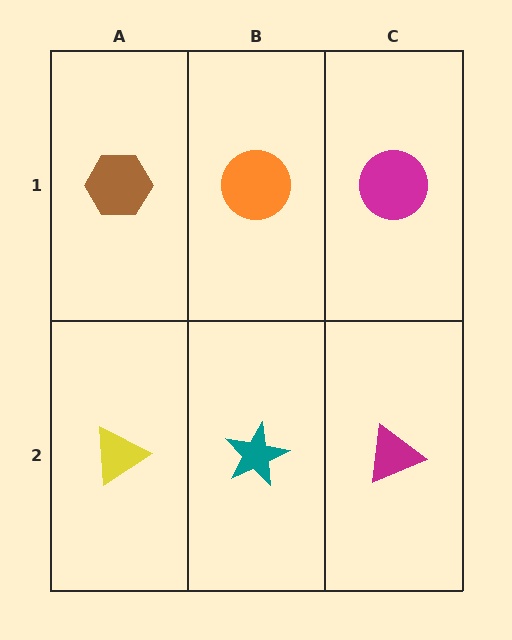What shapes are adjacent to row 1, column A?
A yellow triangle (row 2, column A), an orange circle (row 1, column B).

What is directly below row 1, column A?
A yellow triangle.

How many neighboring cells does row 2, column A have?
2.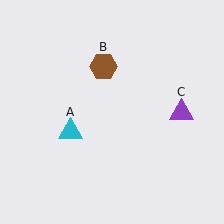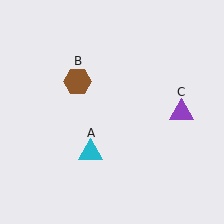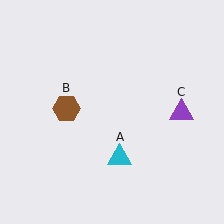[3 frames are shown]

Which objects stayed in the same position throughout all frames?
Purple triangle (object C) remained stationary.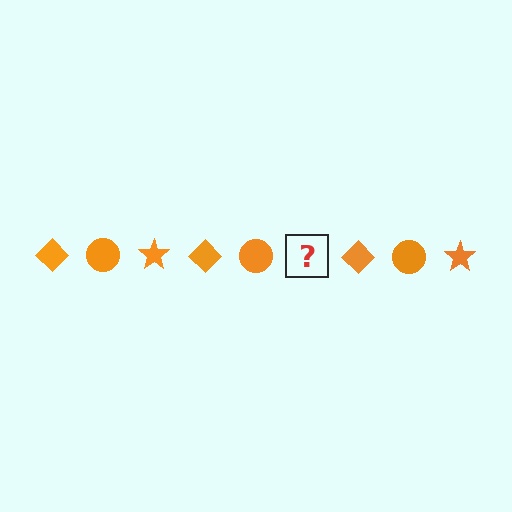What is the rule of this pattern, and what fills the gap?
The rule is that the pattern cycles through diamond, circle, star shapes in orange. The gap should be filled with an orange star.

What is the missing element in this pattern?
The missing element is an orange star.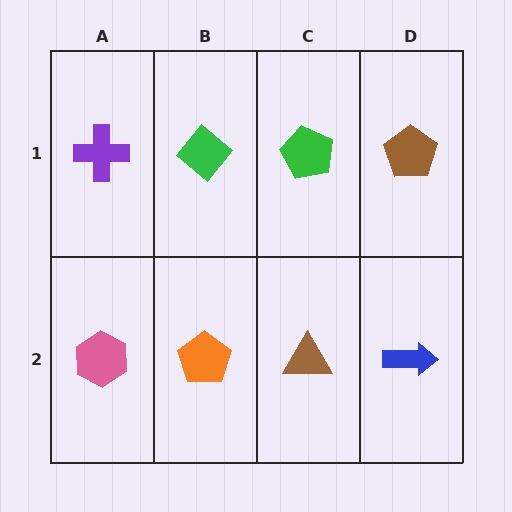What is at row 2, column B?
An orange pentagon.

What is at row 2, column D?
A blue arrow.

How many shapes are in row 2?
4 shapes.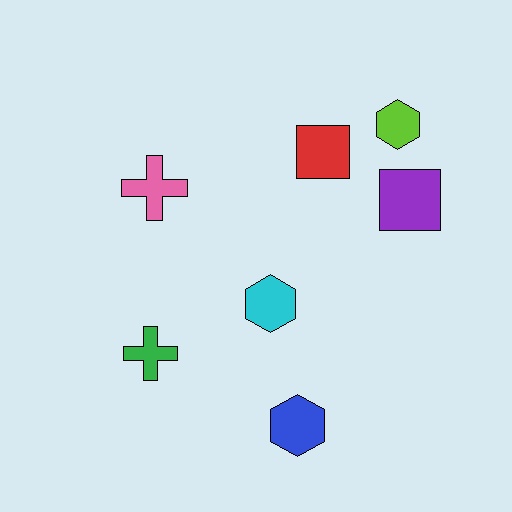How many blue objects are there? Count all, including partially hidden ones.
There is 1 blue object.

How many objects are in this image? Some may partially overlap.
There are 7 objects.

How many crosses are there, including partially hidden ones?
There are 2 crosses.